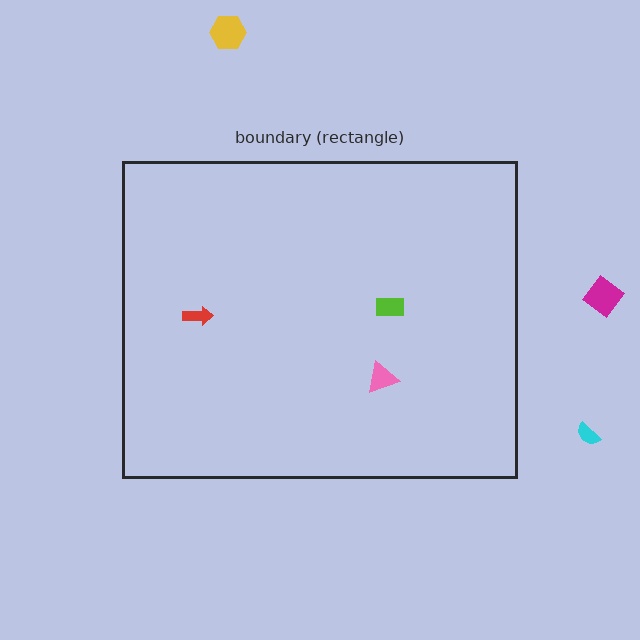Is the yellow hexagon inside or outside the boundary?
Outside.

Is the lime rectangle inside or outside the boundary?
Inside.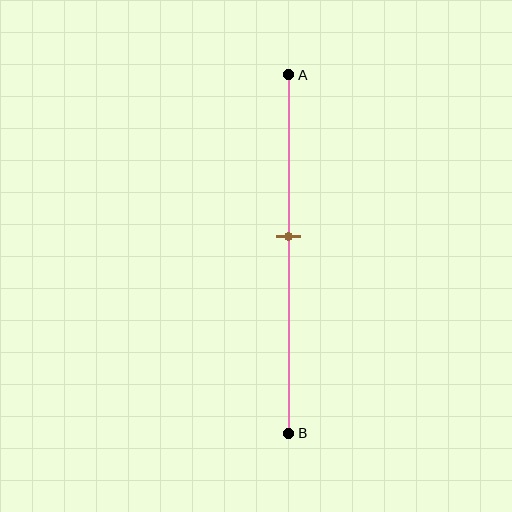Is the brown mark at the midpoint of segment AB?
No, the mark is at about 45% from A, not at the 50% midpoint.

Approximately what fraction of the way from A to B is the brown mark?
The brown mark is approximately 45% of the way from A to B.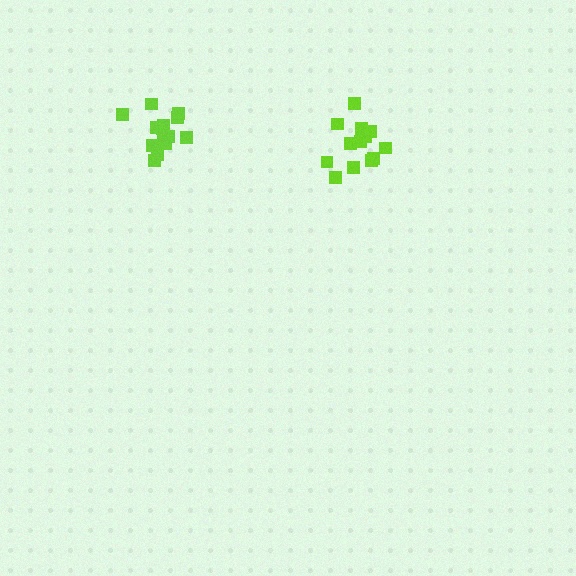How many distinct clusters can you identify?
There are 2 distinct clusters.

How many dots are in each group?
Group 1: 13 dots, Group 2: 14 dots (27 total).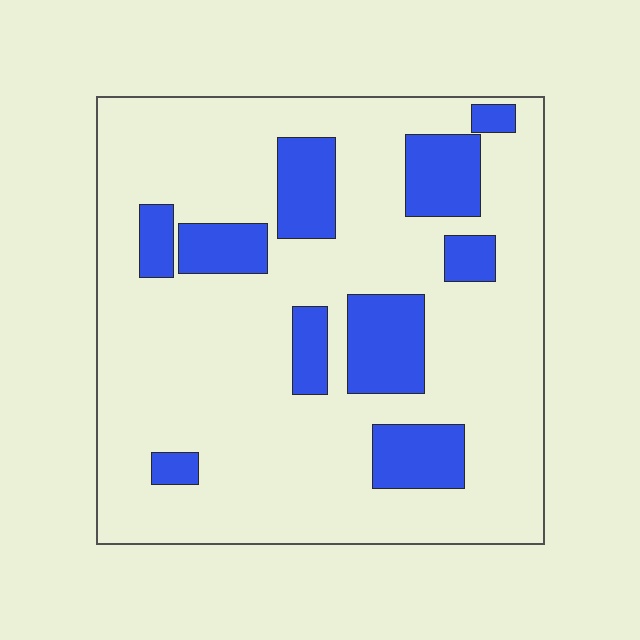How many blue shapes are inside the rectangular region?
10.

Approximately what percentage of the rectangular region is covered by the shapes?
Approximately 20%.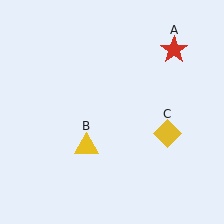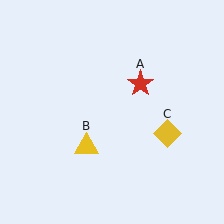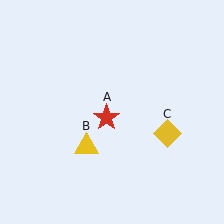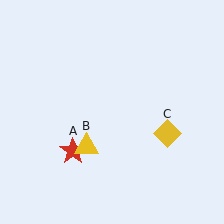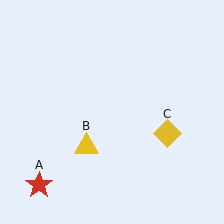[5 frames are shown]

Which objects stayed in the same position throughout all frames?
Yellow triangle (object B) and yellow diamond (object C) remained stationary.